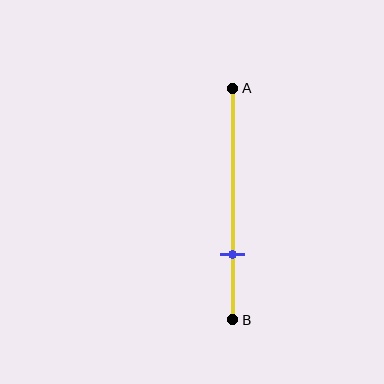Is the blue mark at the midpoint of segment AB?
No, the mark is at about 70% from A, not at the 50% midpoint.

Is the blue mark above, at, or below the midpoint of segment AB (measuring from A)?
The blue mark is below the midpoint of segment AB.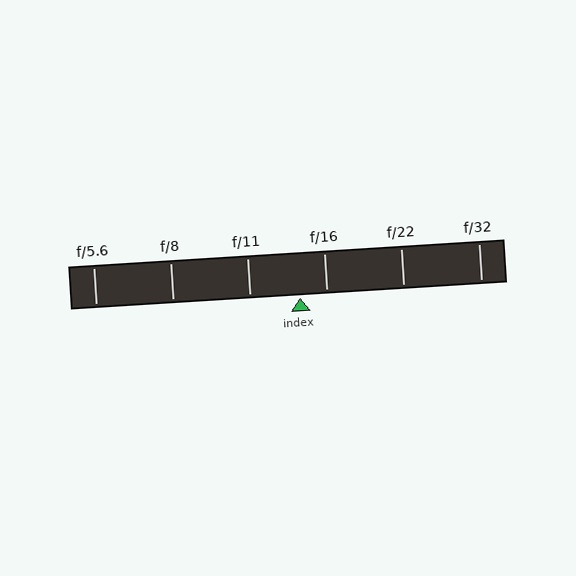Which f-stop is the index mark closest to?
The index mark is closest to f/16.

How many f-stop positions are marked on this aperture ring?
There are 6 f-stop positions marked.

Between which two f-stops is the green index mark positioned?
The index mark is between f/11 and f/16.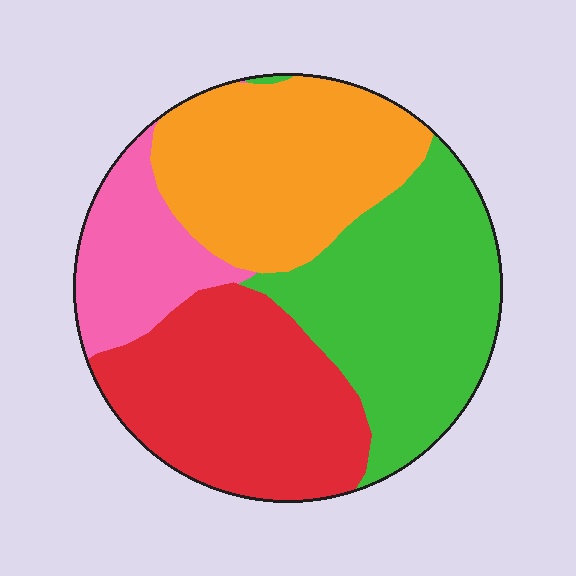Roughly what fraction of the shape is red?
Red takes up between a sixth and a third of the shape.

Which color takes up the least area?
Pink, at roughly 15%.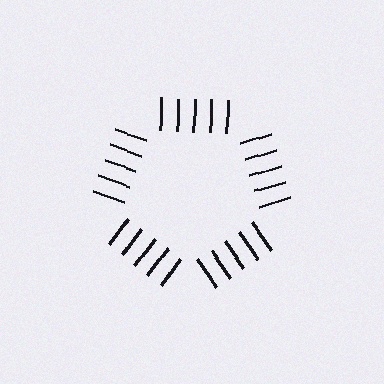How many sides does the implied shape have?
5 sides — the line-ends trace a pentagon.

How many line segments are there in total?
25 — 5 along each of the 5 edges.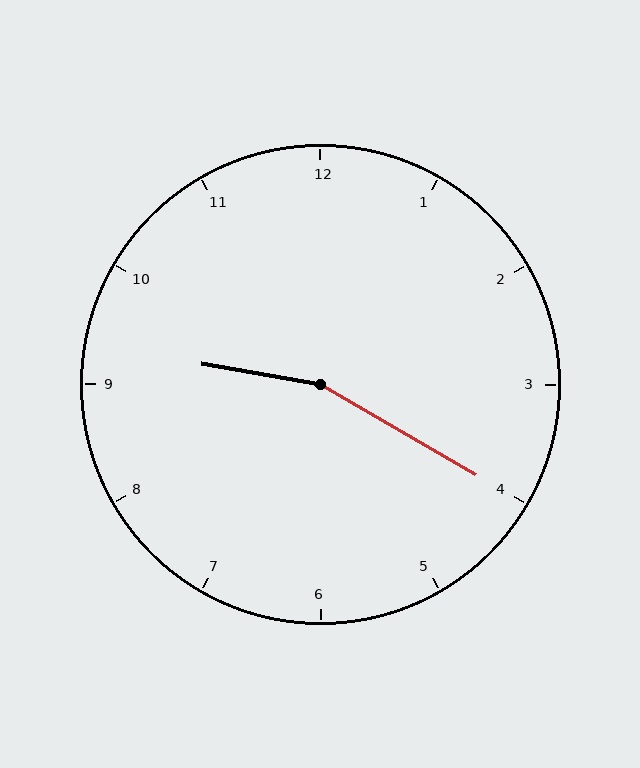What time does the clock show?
9:20.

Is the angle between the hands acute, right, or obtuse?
It is obtuse.